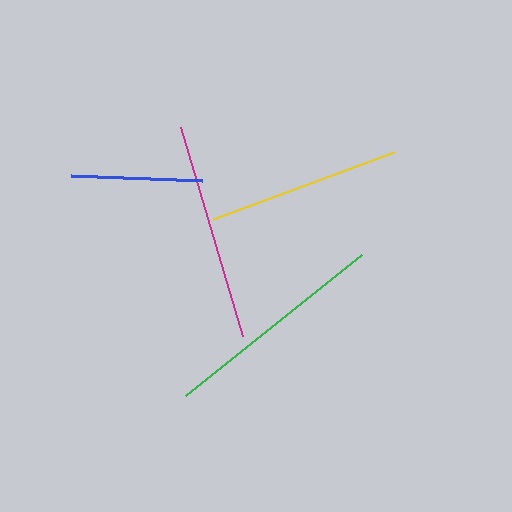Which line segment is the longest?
The green line is the longest at approximately 226 pixels.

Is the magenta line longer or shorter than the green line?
The green line is longer than the magenta line.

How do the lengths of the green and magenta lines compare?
The green and magenta lines are approximately the same length.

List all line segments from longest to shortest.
From longest to shortest: green, magenta, yellow, blue.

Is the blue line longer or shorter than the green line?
The green line is longer than the blue line.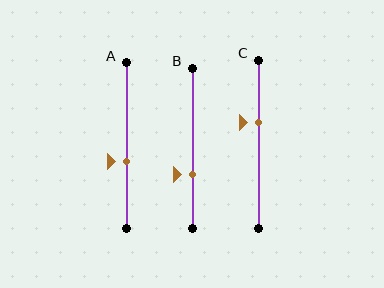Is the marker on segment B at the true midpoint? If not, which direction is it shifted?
No, the marker on segment B is shifted downward by about 16% of the segment length.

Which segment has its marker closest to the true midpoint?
Segment A has its marker closest to the true midpoint.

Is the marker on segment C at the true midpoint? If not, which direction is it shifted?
No, the marker on segment C is shifted upward by about 13% of the segment length.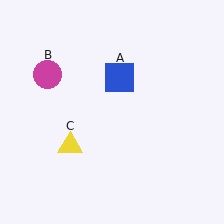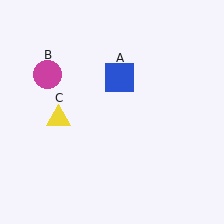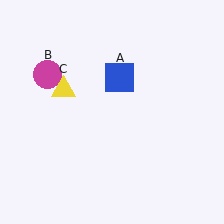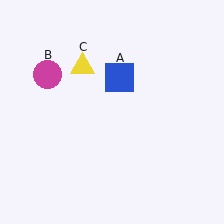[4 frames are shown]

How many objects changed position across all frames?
1 object changed position: yellow triangle (object C).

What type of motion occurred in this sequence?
The yellow triangle (object C) rotated clockwise around the center of the scene.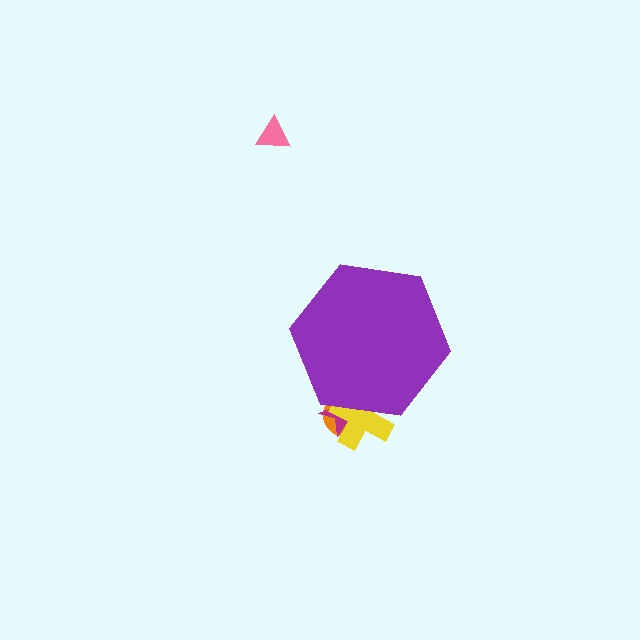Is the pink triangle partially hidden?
No, the pink triangle is fully visible.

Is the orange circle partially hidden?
Yes, the orange circle is partially hidden behind the purple hexagon.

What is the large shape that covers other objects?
A purple hexagon.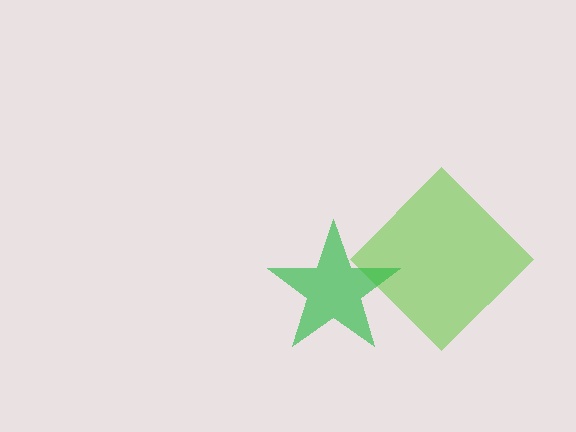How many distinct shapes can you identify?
There are 2 distinct shapes: a lime diamond, a green star.